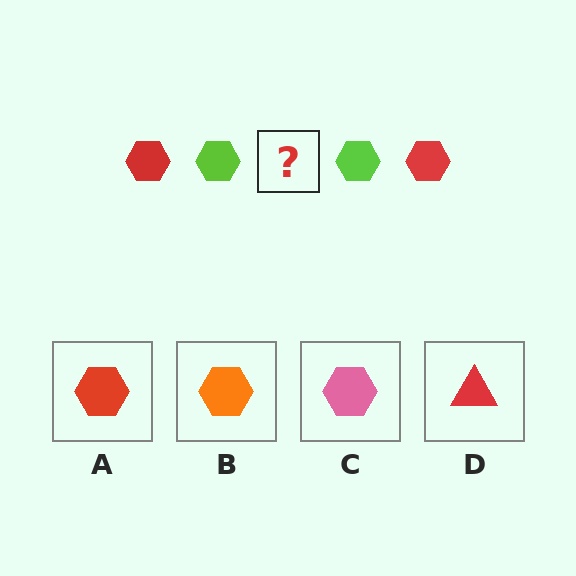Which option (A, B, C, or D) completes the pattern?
A.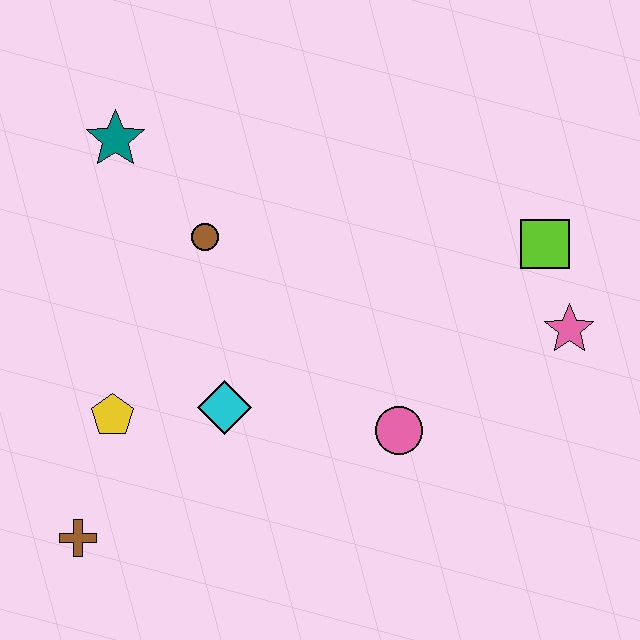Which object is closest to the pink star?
The lime square is closest to the pink star.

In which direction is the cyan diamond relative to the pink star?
The cyan diamond is to the left of the pink star.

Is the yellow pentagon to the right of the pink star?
No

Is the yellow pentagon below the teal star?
Yes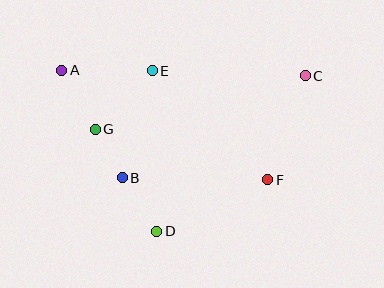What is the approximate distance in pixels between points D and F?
The distance between D and F is approximately 123 pixels.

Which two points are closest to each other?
Points B and G are closest to each other.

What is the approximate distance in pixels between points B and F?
The distance between B and F is approximately 146 pixels.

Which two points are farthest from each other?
Points A and C are farthest from each other.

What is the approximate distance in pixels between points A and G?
The distance between A and G is approximately 68 pixels.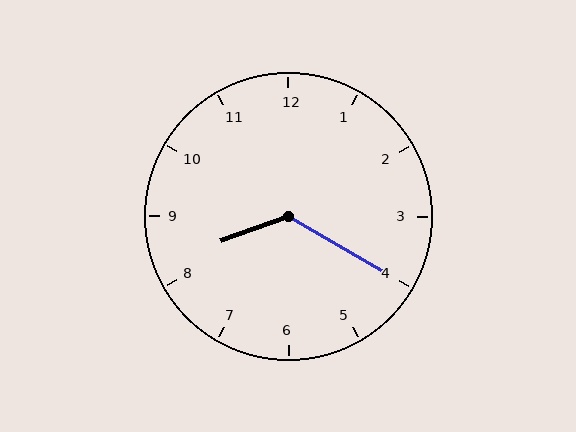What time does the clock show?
8:20.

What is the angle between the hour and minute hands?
Approximately 130 degrees.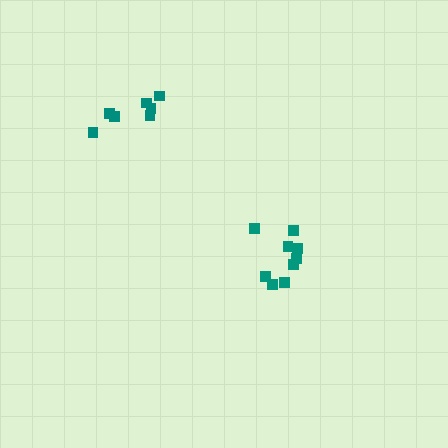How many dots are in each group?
Group 1: 7 dots, Group 2: 9 dots (16 total).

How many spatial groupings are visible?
There are 2 spatial groupings.